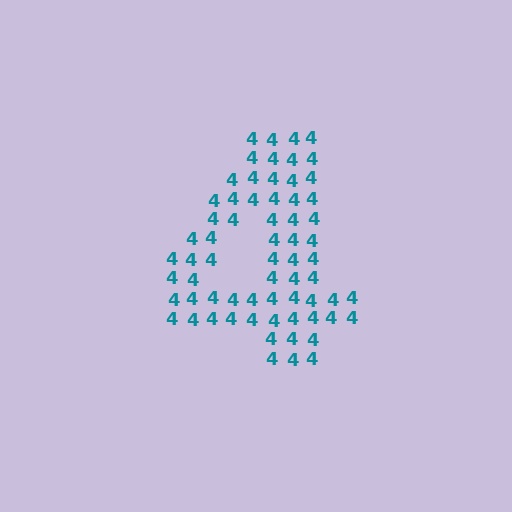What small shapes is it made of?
It is made of small digit 4's.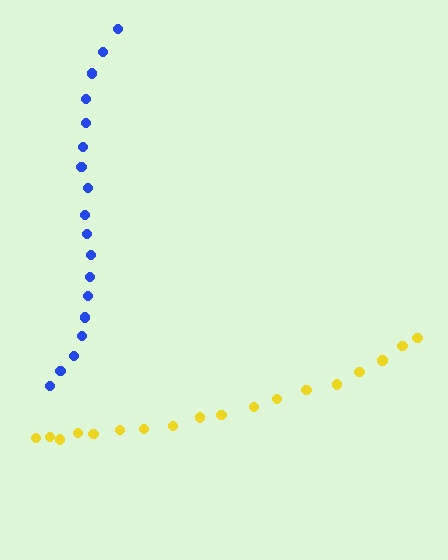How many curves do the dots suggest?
There are 2 distinct paths.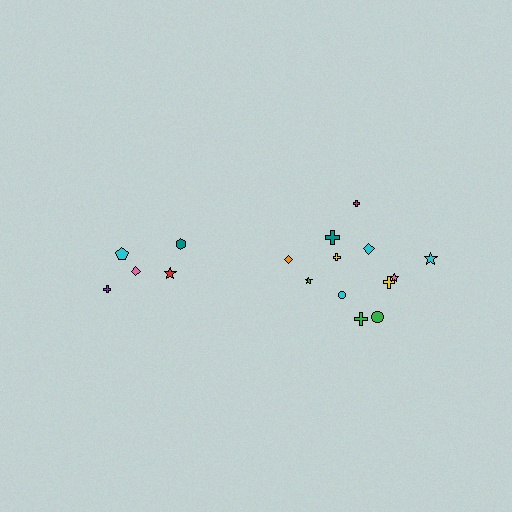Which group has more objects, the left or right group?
The right group.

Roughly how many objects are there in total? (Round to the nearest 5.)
Roughly 15 objects in total.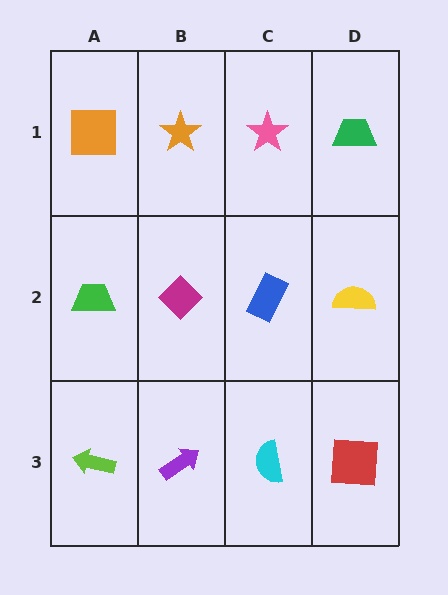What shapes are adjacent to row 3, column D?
A yellow semicircle (row 2, column D), a cyan semicircle (row 3, column C).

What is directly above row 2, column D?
A green trapezoid.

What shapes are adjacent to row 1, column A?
A green trapezoid (row 2, column A), an orange star (row 1, column B).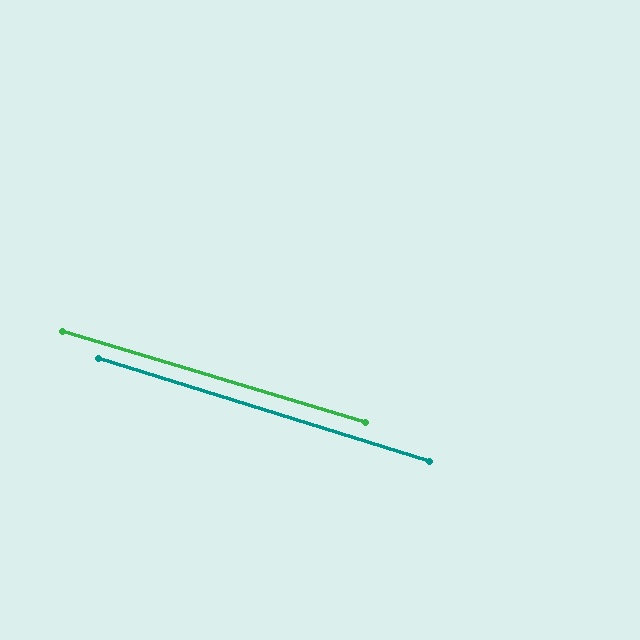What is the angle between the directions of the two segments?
Approximately 1 degree.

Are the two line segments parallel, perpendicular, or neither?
Parallel — their directions differ by only 0.6°.